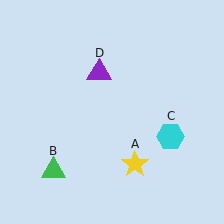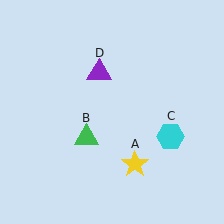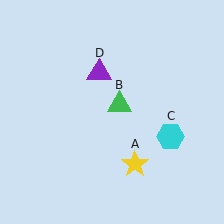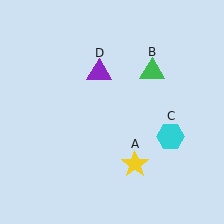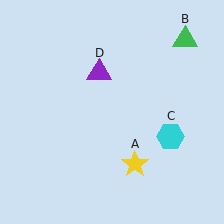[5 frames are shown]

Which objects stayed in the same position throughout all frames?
Yellow star (object A) and cyan hexagon (object C) and purple triangle (object D) remained stationary.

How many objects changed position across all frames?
1 object changed position: green triangle (object B).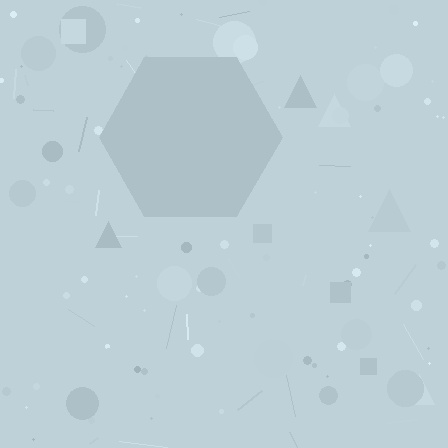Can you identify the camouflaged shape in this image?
The camouflaged shape is a hexagon.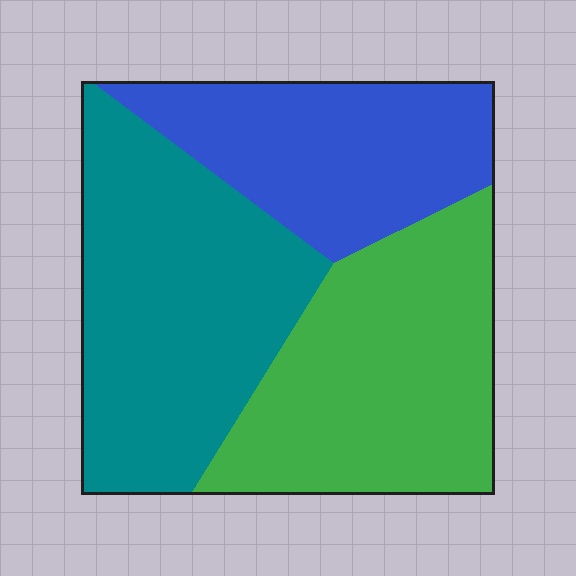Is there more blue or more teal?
Teal.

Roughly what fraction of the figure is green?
Green takes up between a quarter and a half of the figure.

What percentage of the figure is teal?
Teal takes up between a quarter and a half of the figure.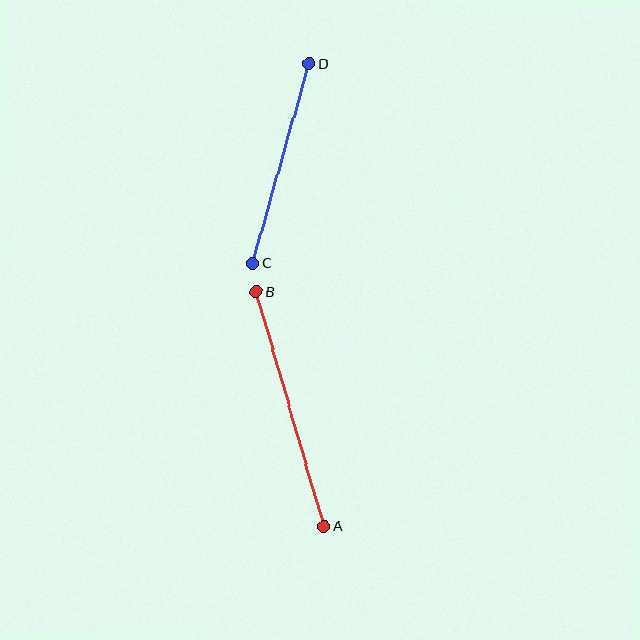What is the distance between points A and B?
The distance is approximately 245 pixels.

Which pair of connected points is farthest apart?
Points A and B are farthest apart.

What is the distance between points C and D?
The distance is approximately 207 pixels.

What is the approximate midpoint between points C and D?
The midpoint is at approximately (281, 163) pixels.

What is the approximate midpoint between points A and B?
The midpoint is at approximately (290, 409) pixels.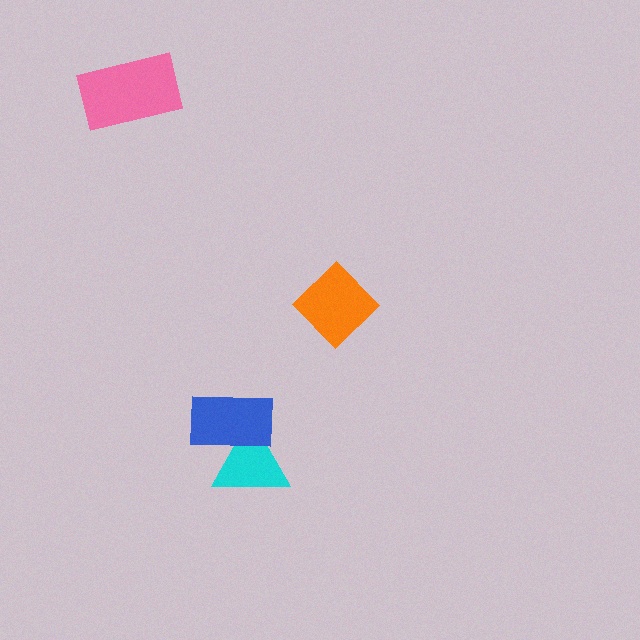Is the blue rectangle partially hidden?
No, no other shape covers it.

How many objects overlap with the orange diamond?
0 objects overlap with the orange diamond.